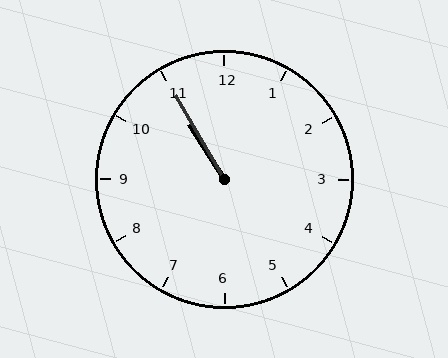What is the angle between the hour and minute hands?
Approximately 2 degrees.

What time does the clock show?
10:55.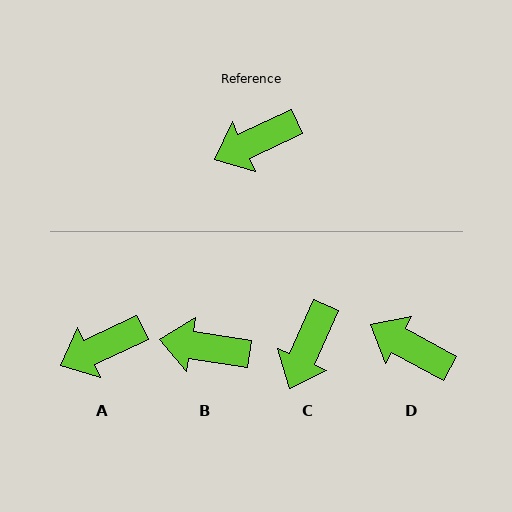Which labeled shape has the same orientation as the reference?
A.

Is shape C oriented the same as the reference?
No, it is off by about 41 degrees.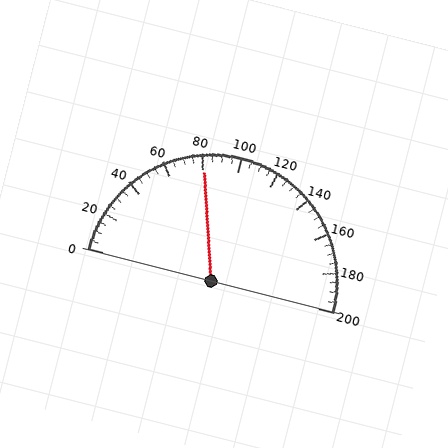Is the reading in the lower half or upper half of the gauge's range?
The reading is in the lower half of the range (0 to 200).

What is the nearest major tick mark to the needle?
The nearest major tick mark is 80.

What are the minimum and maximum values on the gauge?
The gauge ranges from 0 to 200.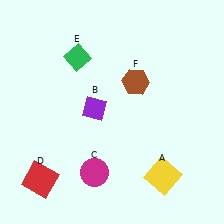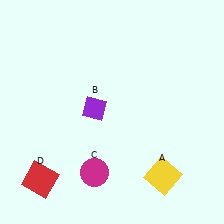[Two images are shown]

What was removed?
The green diamond (E), the brown hexagon (F) were removed in Image 2.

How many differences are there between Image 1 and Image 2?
There are 2 differences between the two images.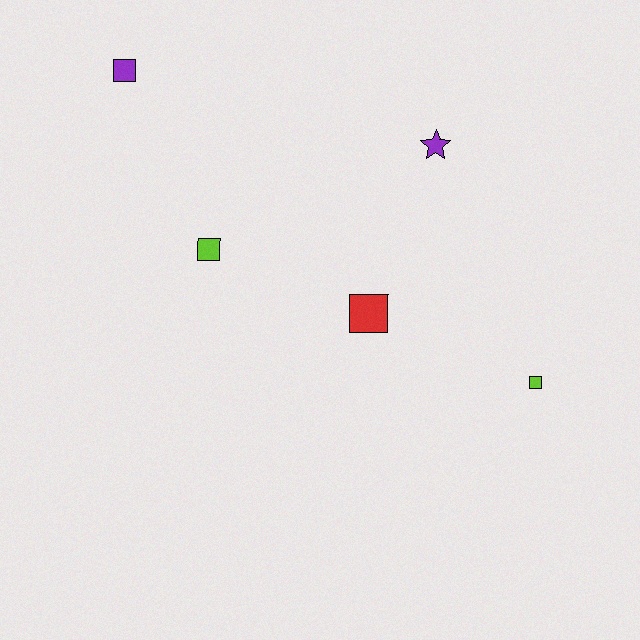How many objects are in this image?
There are 5 objects.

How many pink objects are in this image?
There are no pink objects.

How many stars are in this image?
There is 1 star.